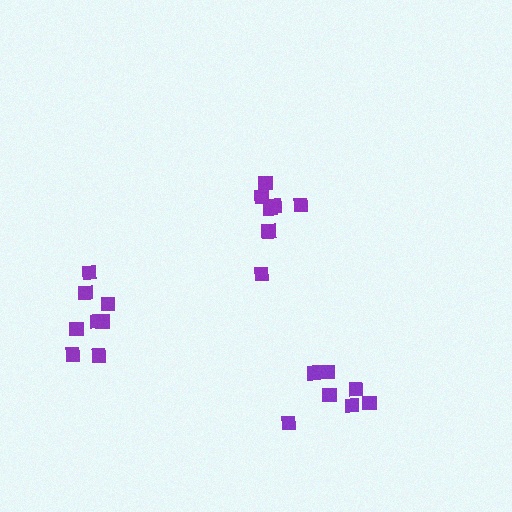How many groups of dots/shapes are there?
There are 3 groups.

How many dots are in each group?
Group 1: 7 dots, Group 2: 7 dots, Group 3: 8 dots (22 total).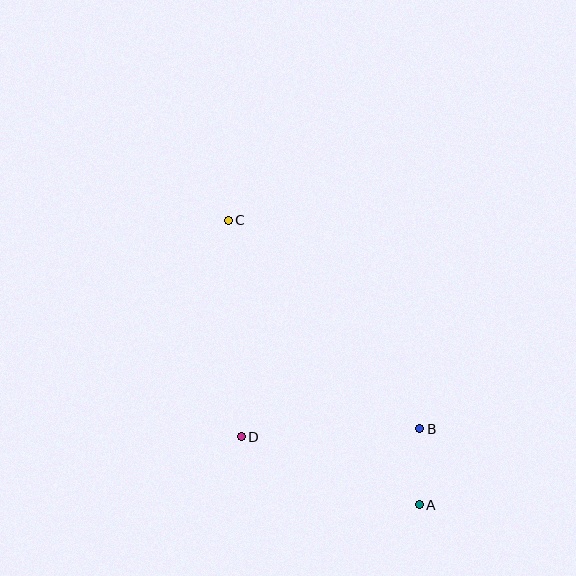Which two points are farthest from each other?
Points A and C are farthest from each other.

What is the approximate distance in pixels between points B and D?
The distance between B and D is approximately 178 pixels.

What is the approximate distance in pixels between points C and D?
The distance between C and D is approximately 217 pixels.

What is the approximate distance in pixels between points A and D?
The distance between A and D is approximately 190 pixels.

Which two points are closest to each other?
Points A and B are closest to each other.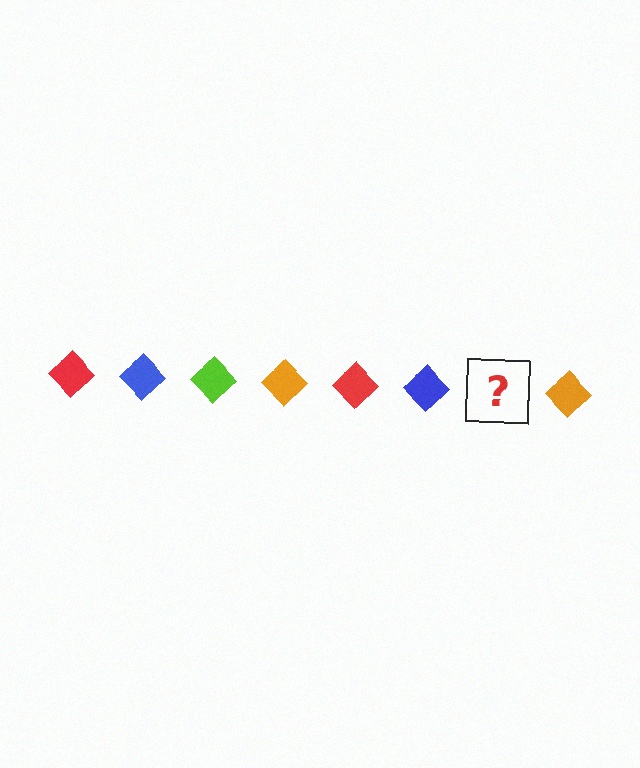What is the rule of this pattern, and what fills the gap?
The rule is that the pattern cycles through red, blue, lime, orange diamonds. The gap should be filled with a lime diamond.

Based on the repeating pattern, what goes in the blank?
The blank should be a lime diamond.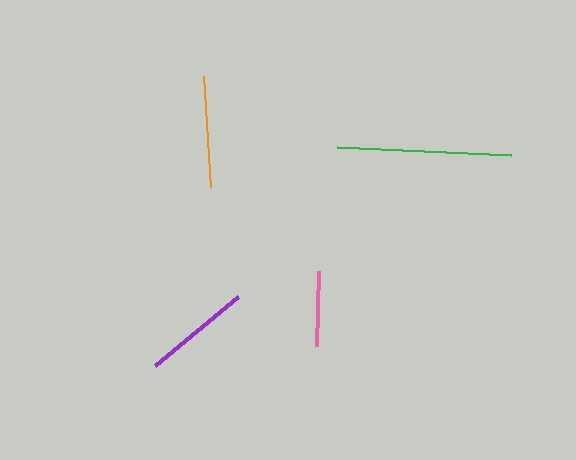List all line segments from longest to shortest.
From longest to shortest: green, orange, purple, pink.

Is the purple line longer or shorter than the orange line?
The orange line is longer than the purple line.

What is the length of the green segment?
The green segment is approximately 174 pixels long.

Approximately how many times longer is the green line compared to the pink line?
The green line is approximately 2.3 times the length of the pink line.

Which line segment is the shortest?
The pink line is the shortest at approximately 76 pixels.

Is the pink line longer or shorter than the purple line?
The purple line is longer than the pink line.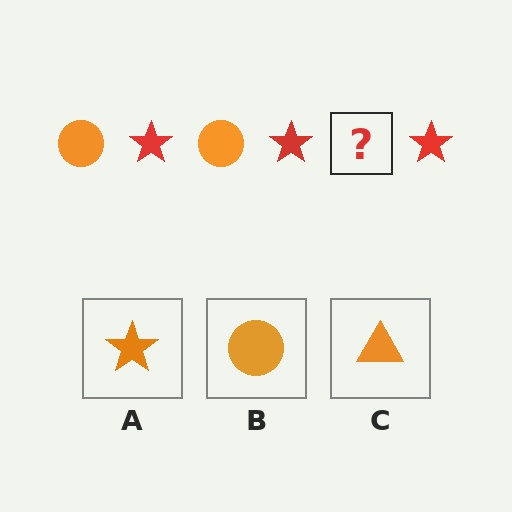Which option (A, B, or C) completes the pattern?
B.